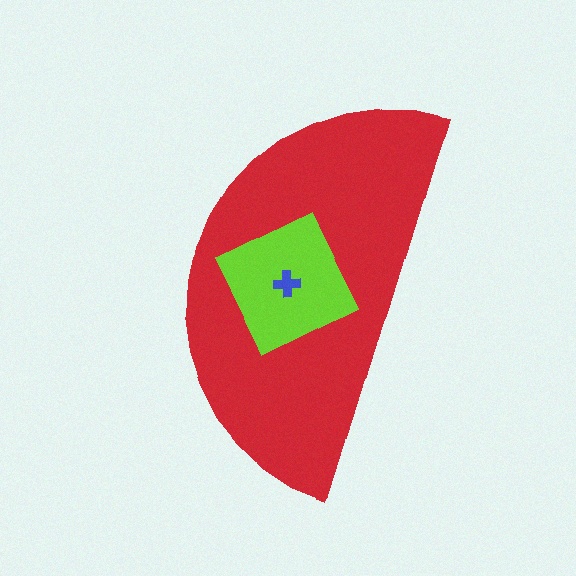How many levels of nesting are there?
3.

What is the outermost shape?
The red semicircle.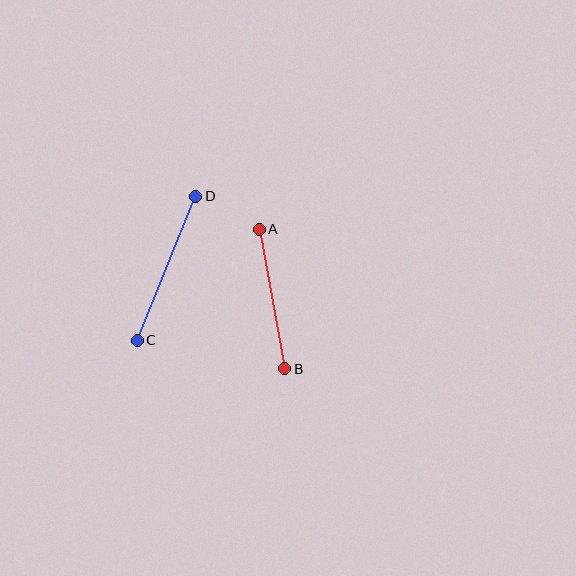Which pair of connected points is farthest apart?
Points C and D are farthest apart.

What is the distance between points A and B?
The distance is approximately 142 pixels.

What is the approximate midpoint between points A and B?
The midpoint is at approximately (272, 299) pixels.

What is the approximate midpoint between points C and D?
The midpoint is at approximately (166, 268) pixels.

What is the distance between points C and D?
The distance is approximately 156 pixels.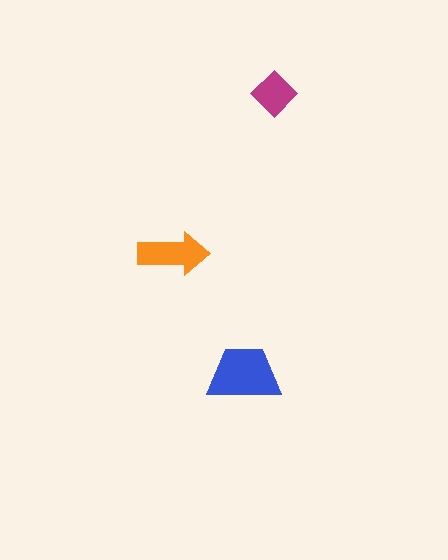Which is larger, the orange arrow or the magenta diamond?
The orange arrow.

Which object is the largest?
The blue trapezoid.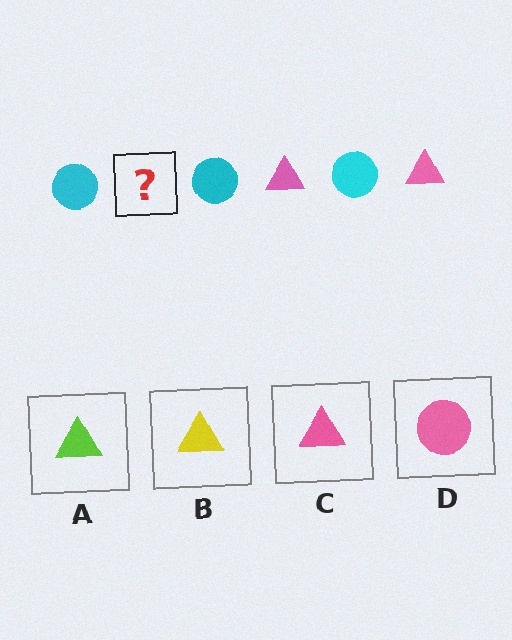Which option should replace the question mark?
Option C.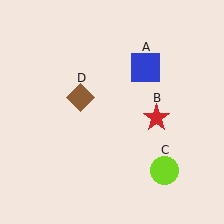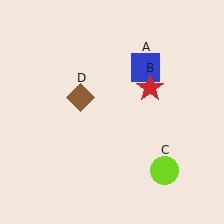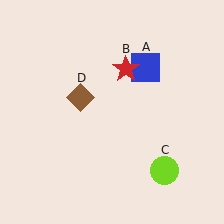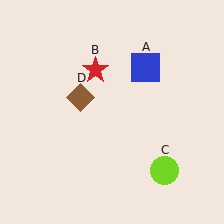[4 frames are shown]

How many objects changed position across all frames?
1 object changed position: red star (object B).